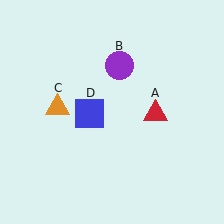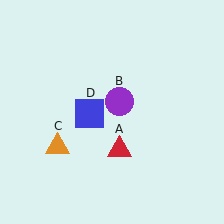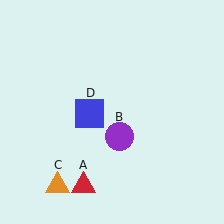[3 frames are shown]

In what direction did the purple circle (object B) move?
The purple circle (object B) moved down.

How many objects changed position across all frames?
3 objects changed position: red triangle (object A), purple circle (object B), orange triangle (object C).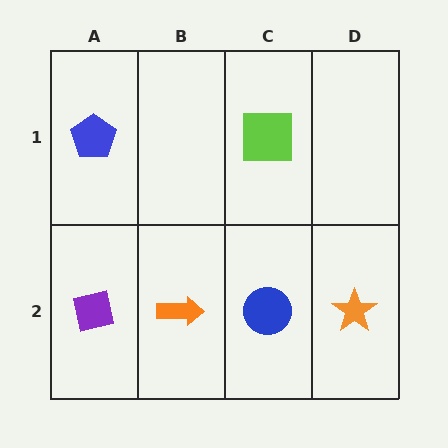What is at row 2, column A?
A purple square.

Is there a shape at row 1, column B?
No, that cell is empty.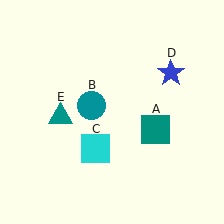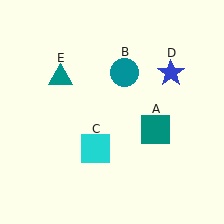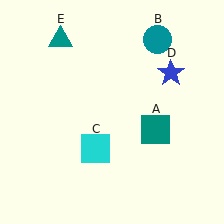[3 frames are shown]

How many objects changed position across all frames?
2 objects changed position: teal circle (object B), teal triangle (object E).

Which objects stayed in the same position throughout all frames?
Teal square (object A) and cyan square (object C) and blue star (object D) remained stationary.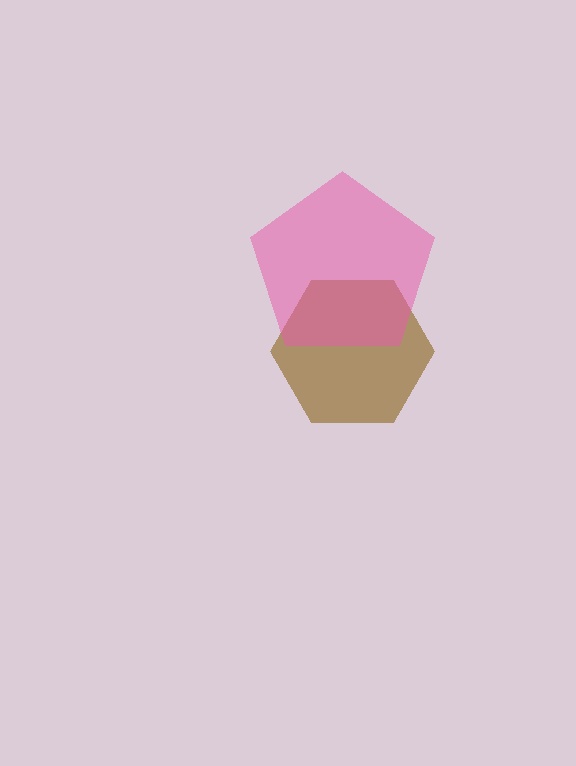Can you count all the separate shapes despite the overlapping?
Yes, there are 2 separate shapes.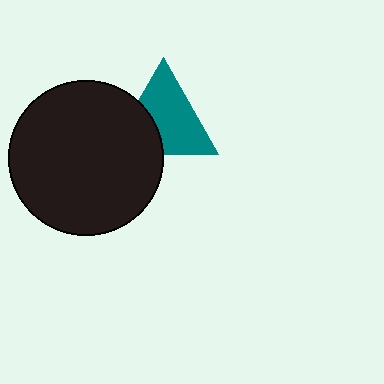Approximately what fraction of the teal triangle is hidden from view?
Roughly 33% of the teal triangle is hidden behind the black circle.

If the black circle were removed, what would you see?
You would see the complete teal triangle.